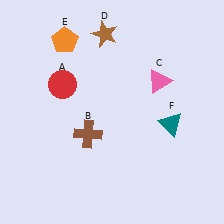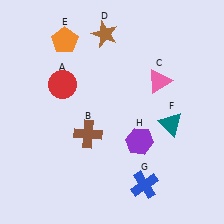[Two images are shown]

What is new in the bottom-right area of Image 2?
A purple hexagon (H) was added in the bottom-right area of Image 2.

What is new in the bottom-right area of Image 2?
A blue cross (G) was added in the bottom-right area of Image 2.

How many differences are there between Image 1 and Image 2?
There are 2 differences between the two images.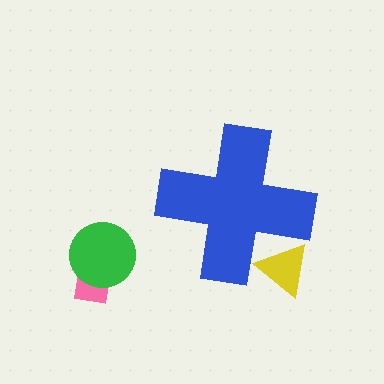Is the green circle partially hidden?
No, the green circle is fully visible.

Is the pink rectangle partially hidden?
No, the pink rectangle is fully visible.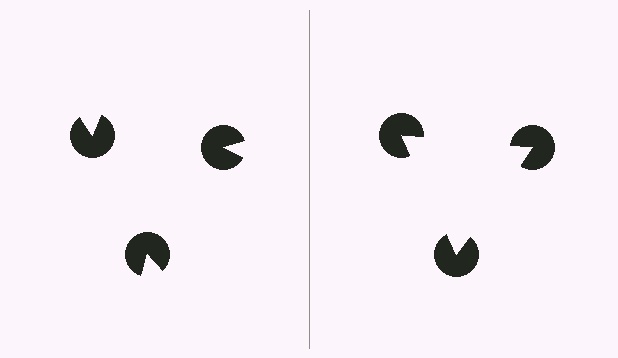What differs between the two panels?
The pac-man discs are positioned identically on both sides; only the wedge orientations differ. On the right they align to a triangle; on the left they are misaligned.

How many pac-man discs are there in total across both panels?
6 — 3 on each side.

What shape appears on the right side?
An illusory triangle.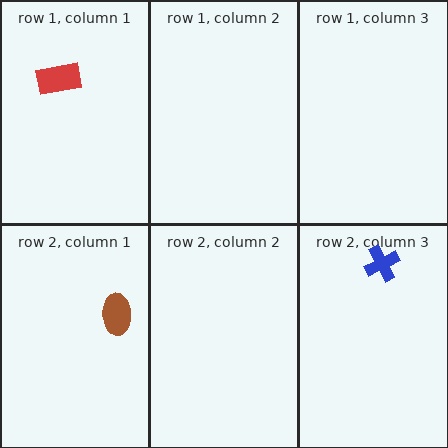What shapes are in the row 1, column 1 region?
The red rectangle.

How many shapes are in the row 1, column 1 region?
1.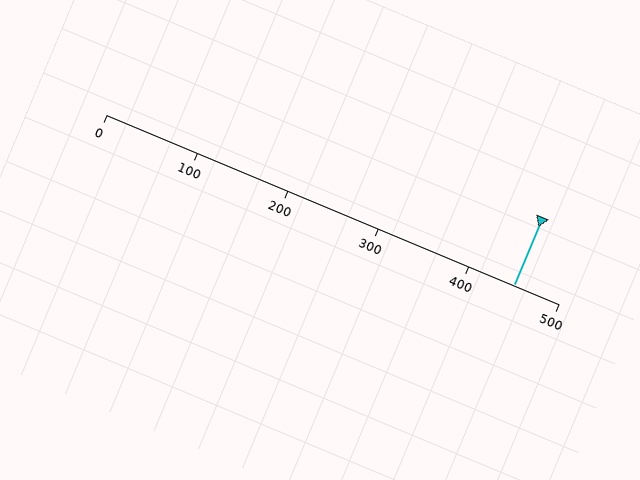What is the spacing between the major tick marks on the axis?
The major ticks are spaced 100 apart.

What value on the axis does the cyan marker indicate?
The marker indicates approximately 450.